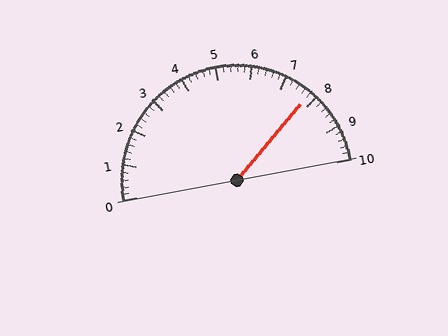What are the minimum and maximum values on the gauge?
The gauge ranges from 0 to 10.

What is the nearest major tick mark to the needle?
The nearest major tick mark is 8.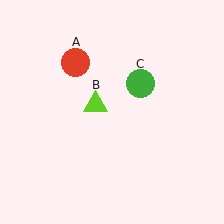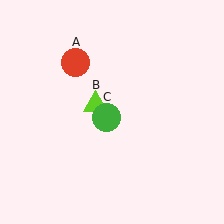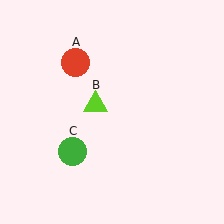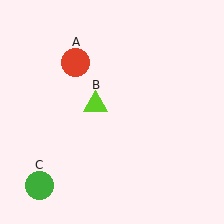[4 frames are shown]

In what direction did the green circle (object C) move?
The green circle (object C) moved down and to the left.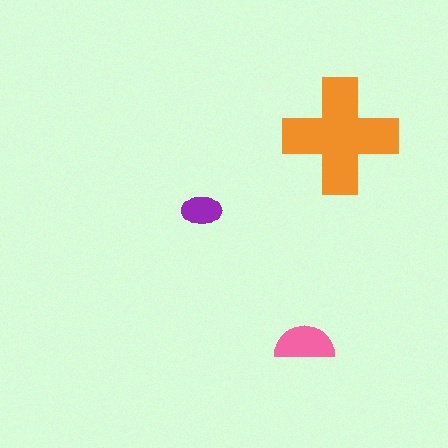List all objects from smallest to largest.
The purple ellipse, the pink semicircle, the orange cross.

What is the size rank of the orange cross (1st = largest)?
1st.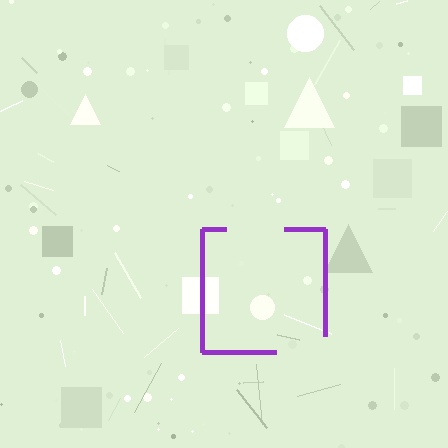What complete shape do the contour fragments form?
The contour fragments form a square.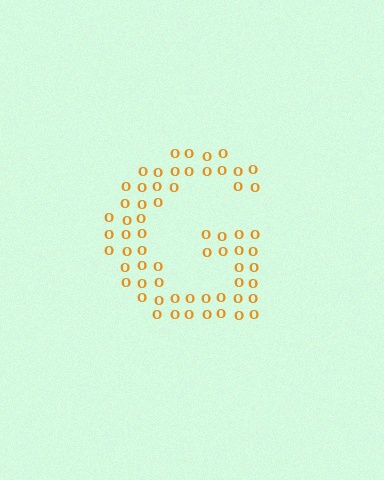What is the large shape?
The large shape is the letter G.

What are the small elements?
The small elements are letter O's.